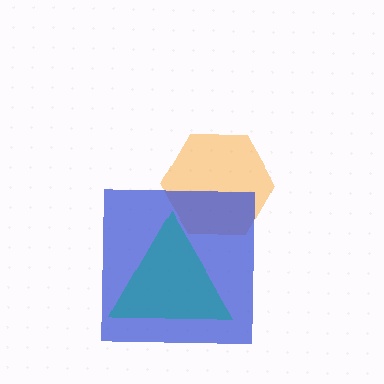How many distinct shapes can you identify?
There are 3 distinct shapes: an orange hexagon, a blue square, a teal triangle.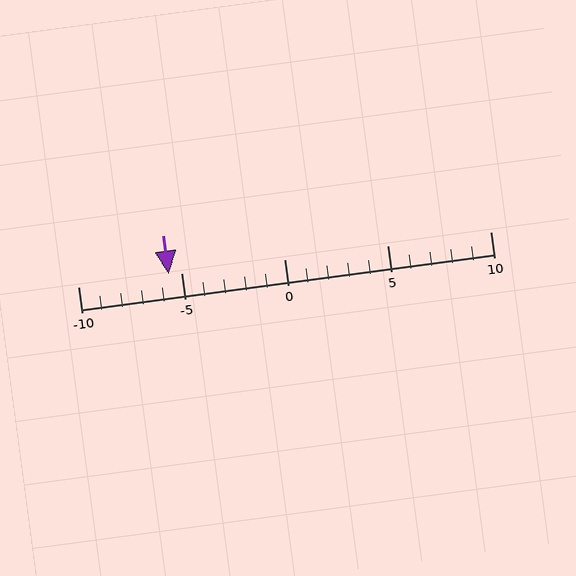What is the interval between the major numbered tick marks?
The major tick marks are spaced 5 units apart.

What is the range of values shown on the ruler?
The ruler shows values from -10 to 10.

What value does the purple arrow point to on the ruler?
The purple arrow points to approximately -6.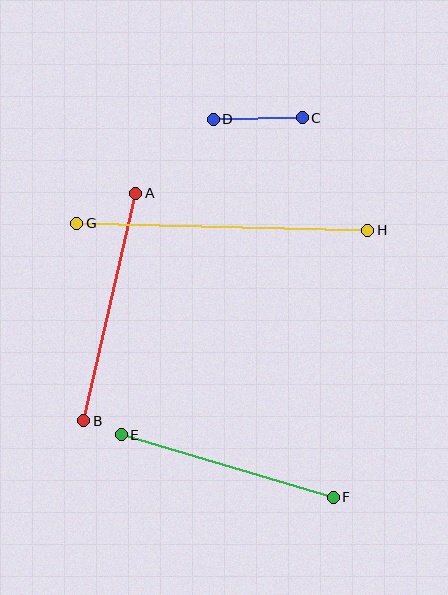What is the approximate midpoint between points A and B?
The midpoint is at approximately (110, 307) pixels.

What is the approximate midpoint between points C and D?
The midpoint is at approximately (258, 119) pixels.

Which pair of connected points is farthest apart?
Points G and H are farthest apart.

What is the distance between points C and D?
The distance is approximately 89 pixels.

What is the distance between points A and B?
The distance is approximately 233 pixels.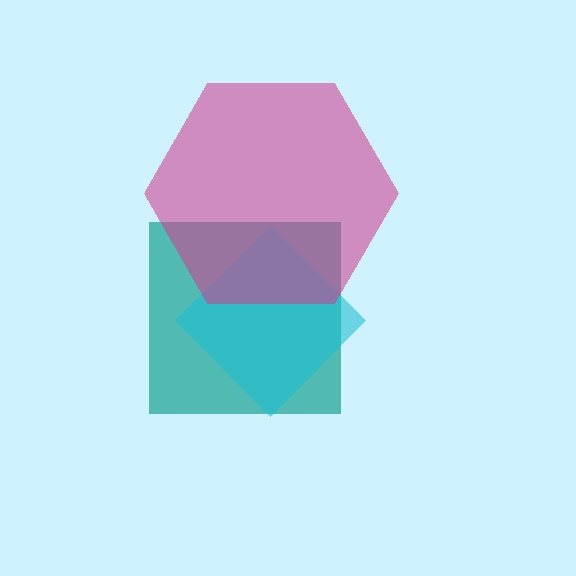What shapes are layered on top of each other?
The layered shapes are: a teal square, a cyan diamond, a magenta hexagon.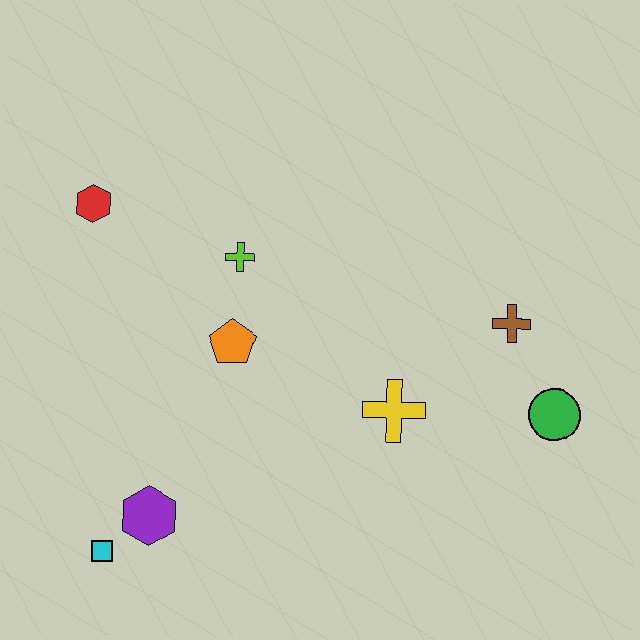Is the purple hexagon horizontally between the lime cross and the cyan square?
Yes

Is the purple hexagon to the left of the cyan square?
No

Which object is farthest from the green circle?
The red hexagon is farthest from the green circle.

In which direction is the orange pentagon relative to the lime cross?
The orange pentagon is below the lime cross.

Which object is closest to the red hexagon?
The lime cross is closest to the red hexagon.